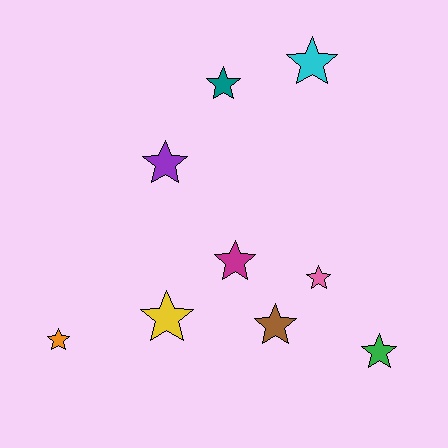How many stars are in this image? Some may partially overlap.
There are 9 stars.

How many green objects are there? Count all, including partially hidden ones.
There is 1 green object.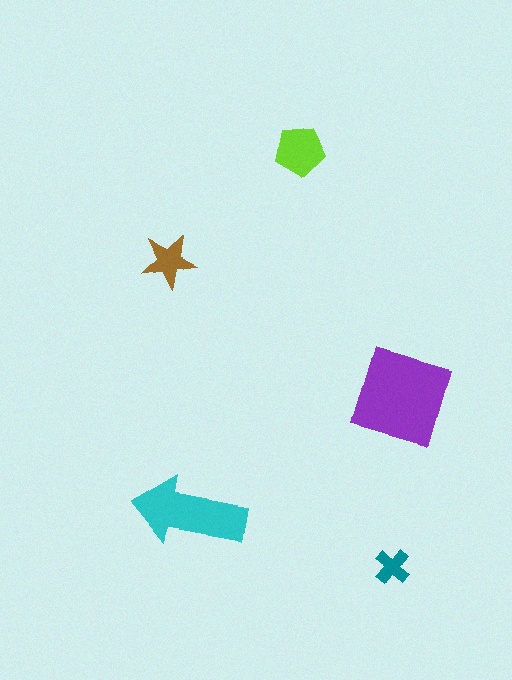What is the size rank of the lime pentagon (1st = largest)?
3rd.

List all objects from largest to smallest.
The purple diamond, the cyan arrow, the lime pentagon, the brown star, the teal cross.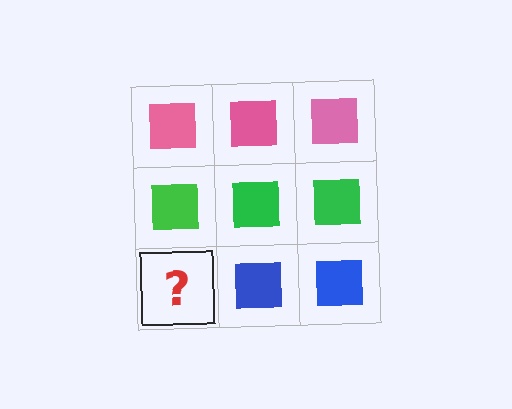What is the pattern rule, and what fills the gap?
The rule is that each row has a consistent color. The gap should be filled with a blue square.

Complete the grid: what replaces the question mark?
The question mark should be replaced with a blue square.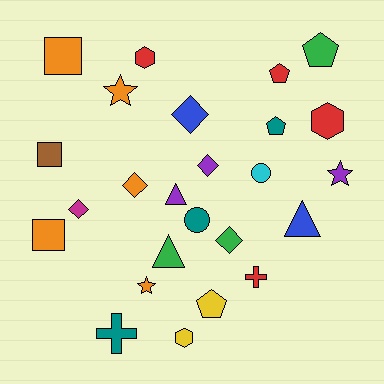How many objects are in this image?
There are 25 objects.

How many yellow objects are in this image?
There are 2 yellow objects.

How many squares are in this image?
There are 3 squares.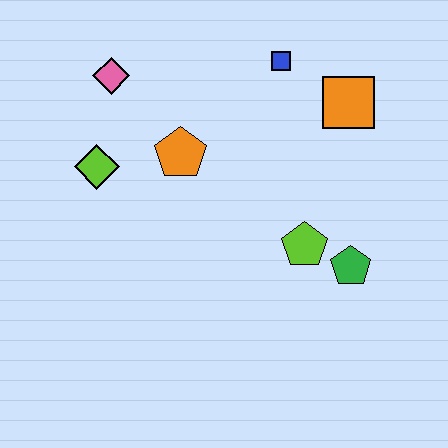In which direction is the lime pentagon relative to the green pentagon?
The lime pentagon is to the left of the green pentagon.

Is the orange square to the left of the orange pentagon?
No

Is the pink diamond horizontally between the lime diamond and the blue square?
Yes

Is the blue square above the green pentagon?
Yes